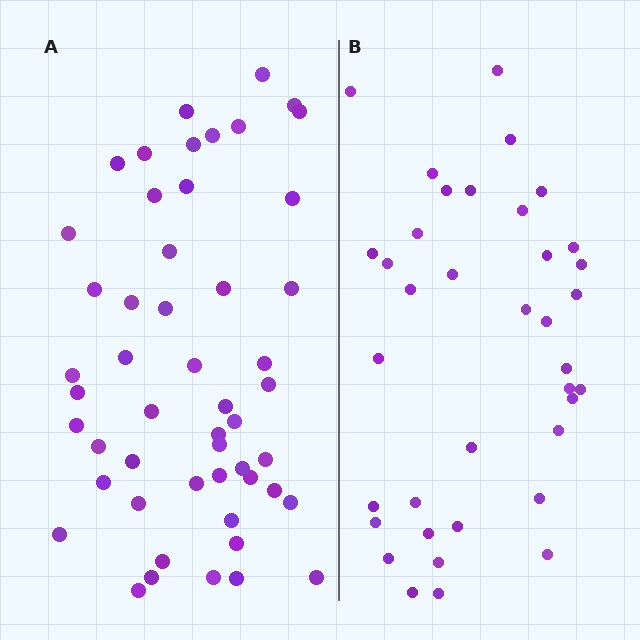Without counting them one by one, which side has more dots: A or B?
Region A (the left region) has more dots.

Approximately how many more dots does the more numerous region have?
Region A has approximately 15 more dots than region B.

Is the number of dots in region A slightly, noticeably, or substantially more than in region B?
Region A has noticeably more, but not dramatically so. The ratio is roughly 1.4 to 1.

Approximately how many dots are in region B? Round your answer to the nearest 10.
About 40 dots. (The exact count is 37, which rounds to 40.)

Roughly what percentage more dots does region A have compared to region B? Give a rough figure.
About 40% more.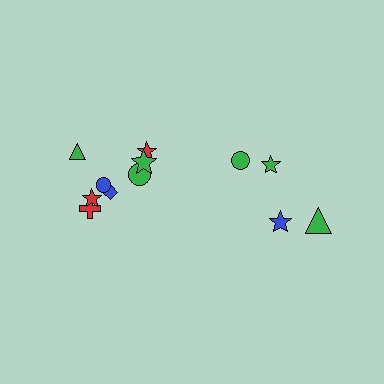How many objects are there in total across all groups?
There are 12 objects.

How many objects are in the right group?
There are 4 objects.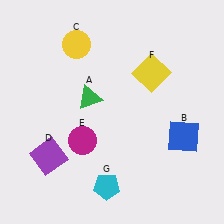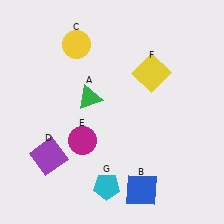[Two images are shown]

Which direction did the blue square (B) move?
The blue square (B) moved down.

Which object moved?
The blue square (B) moved down.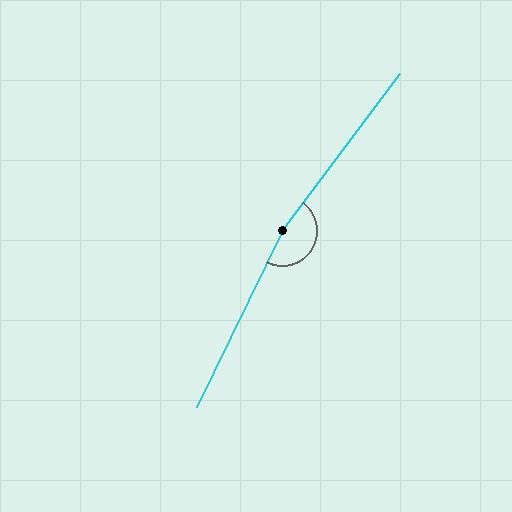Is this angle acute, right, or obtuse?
It is obtuse.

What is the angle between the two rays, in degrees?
Approximately 169 degrees.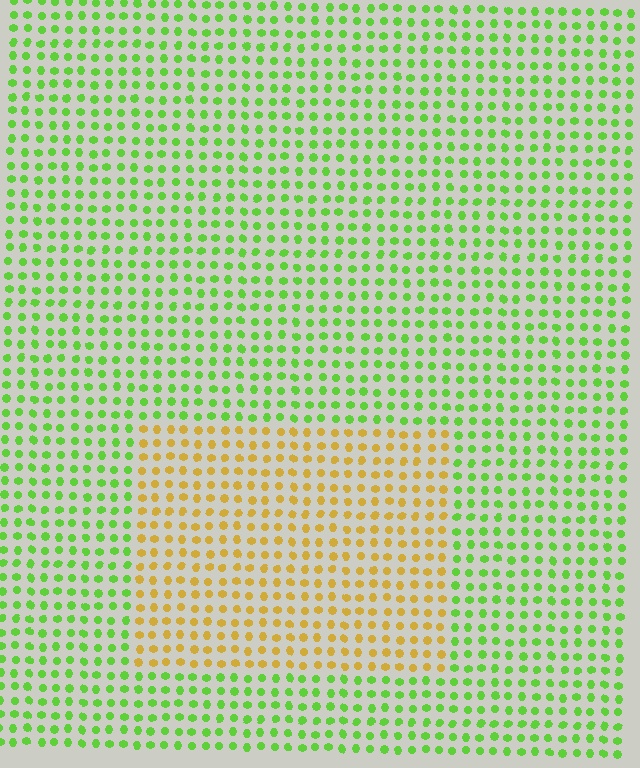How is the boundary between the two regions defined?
The boundary is defined purely by a slight shift in hue (about 61 degrees). Spacing, size, and orientation are identical on both sides.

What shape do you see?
I see a rectangle.